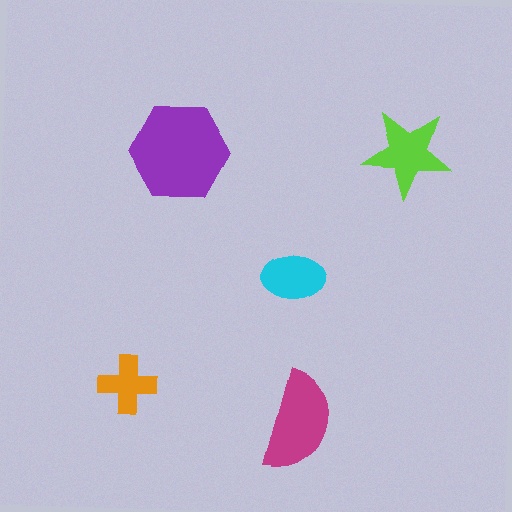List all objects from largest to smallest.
The purple hexagon, the magenta semicircle, the lime star, the cyan ellipse, the orange cross.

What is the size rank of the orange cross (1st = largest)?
5th.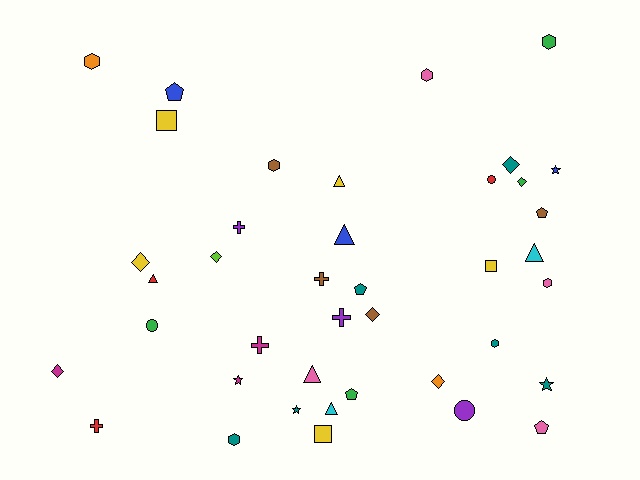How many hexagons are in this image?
There are 7 hexagons.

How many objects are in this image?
There are 40 objects.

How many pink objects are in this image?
There are 4 pink objects.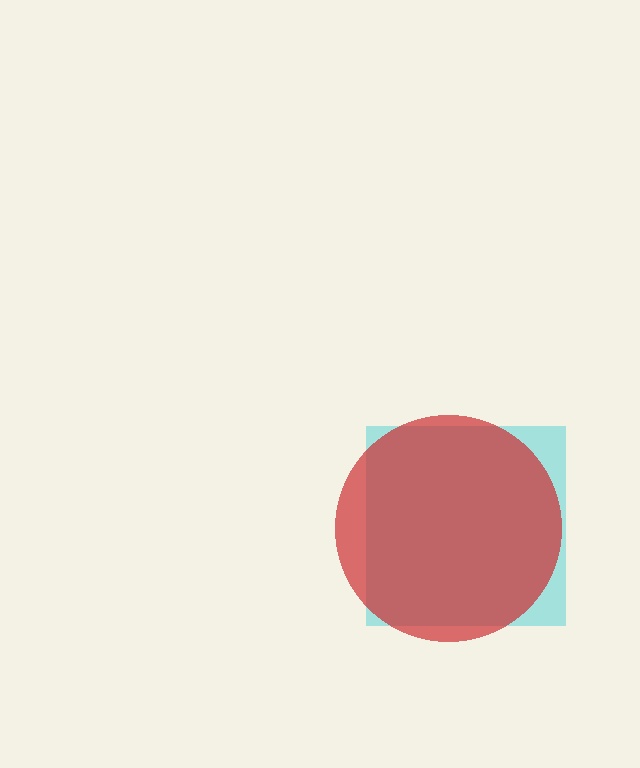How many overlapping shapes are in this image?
There are 2 overlapping shapes in the image.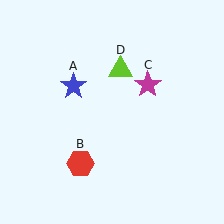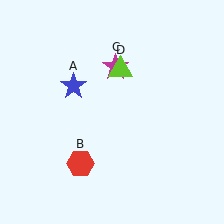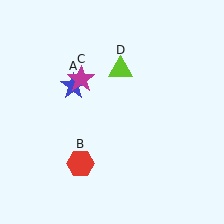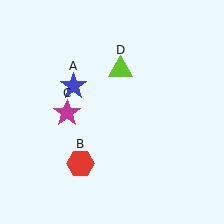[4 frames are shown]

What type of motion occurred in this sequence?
The magenta star (object C) rotated counterclockwise around the center of the scene.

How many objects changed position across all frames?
1 object changed position: magenta star (object C).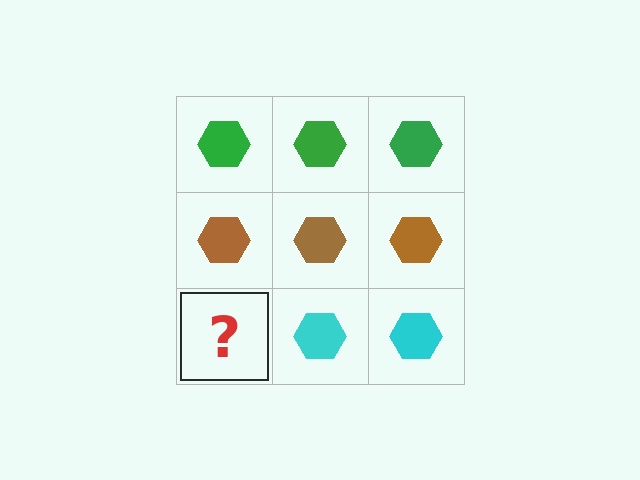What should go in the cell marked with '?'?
The missing cell should contain a cyan hexagon.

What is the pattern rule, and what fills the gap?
The rule is that each row has a consistent color. The gap should be filled with a cyan hexagon.